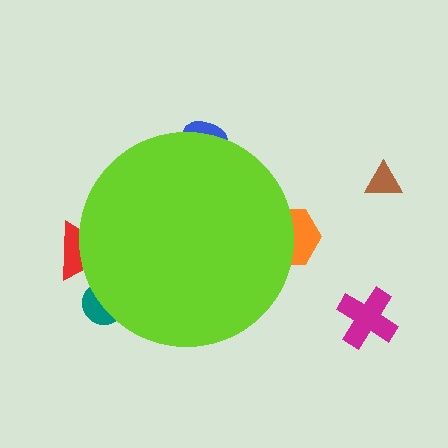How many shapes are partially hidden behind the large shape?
4 shapes are partially hidden.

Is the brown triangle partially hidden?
No, the brown triangle is fully visible.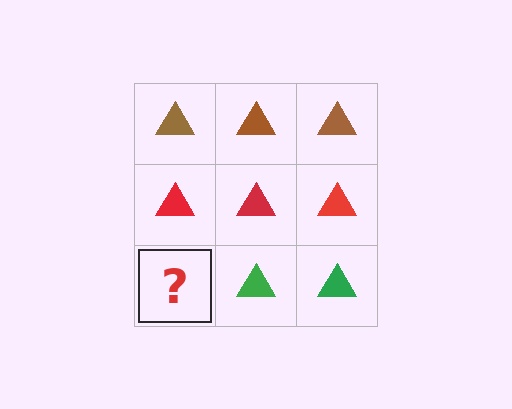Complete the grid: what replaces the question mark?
The question mark should be replaced with a green triangle.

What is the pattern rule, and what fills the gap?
The rule is that each row has a consistent color. The gap should be filled with a green triangle.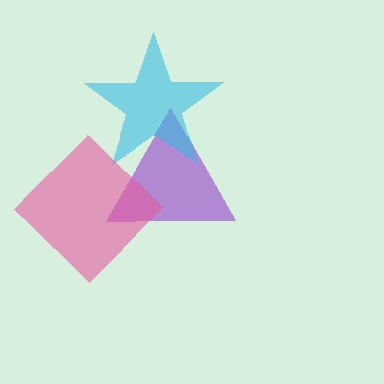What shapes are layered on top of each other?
The layered shapes are: a purple triangle, a cyan star, a pink diamond.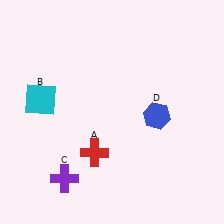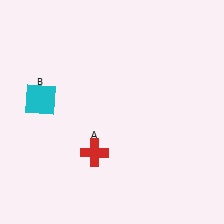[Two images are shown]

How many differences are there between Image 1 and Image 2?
There are 2 differences between the two images.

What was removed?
The purple cross (C), the blue hexagon (D) were removed in Image 2.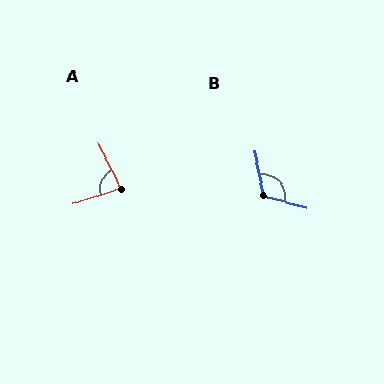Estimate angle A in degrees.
Approximately 81 degrees.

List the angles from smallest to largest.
A (81°), B (117°).